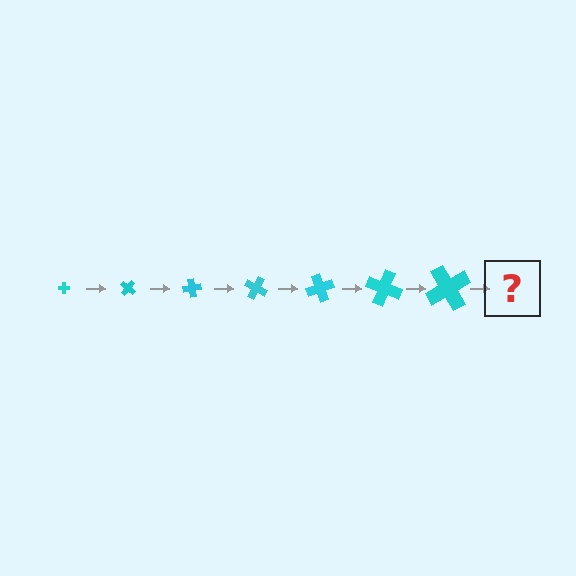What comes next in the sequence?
The next element should be a cross, larger than the previous one and rotated 280 degrees from the start.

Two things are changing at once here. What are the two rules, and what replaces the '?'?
The two rules are that the cross grows larger each step and it rotates 40 degrees each step. The '?' should be a cross, larger than the previous one and rotated 280 degrees from the start.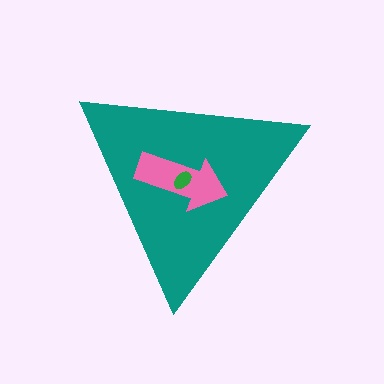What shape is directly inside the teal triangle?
The pink arrow.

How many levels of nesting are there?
3.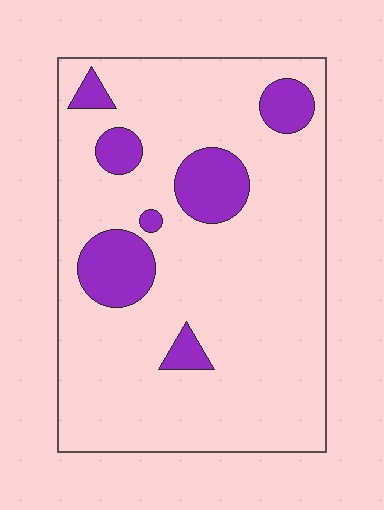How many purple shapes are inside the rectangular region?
7.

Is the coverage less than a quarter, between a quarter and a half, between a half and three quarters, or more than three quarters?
Less than a quarter.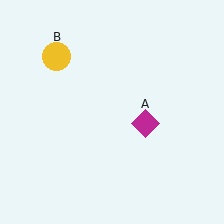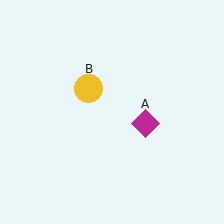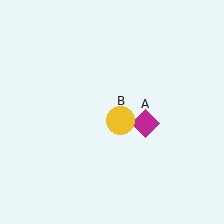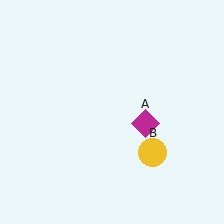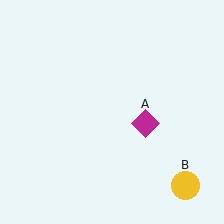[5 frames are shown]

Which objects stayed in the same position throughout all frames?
Magenta diamond (object A) remained stationary.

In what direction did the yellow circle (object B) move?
The yellow circle (object B) moved down and to the right.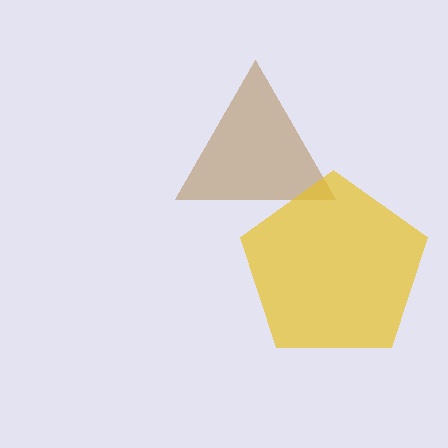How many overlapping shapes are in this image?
There are 2 overlapping shapes in the image.